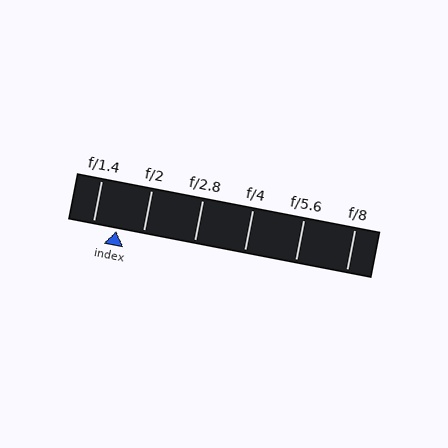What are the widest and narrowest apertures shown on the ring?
The widest aperture shown is f/1.4 and the narrowest is f/8.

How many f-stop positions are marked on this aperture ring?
There are 6 f-stop positions marked.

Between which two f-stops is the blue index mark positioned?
The index mark is between f/1.4 and f/2.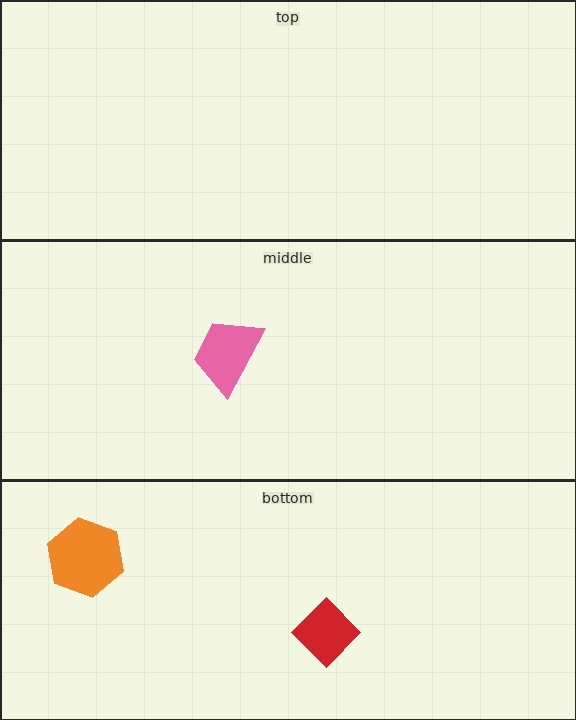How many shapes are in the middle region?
1.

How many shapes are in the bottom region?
2.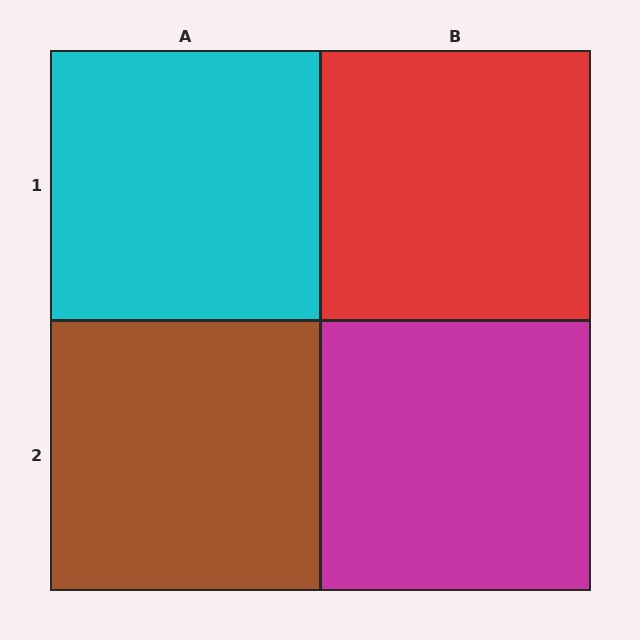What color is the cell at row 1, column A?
Cyan.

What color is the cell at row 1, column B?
Red.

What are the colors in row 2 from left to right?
Brown, magenta.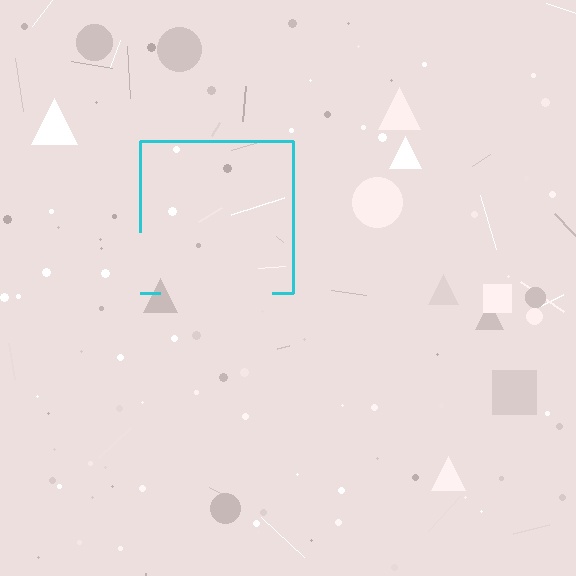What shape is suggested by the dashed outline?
The dashed outline suggests a square.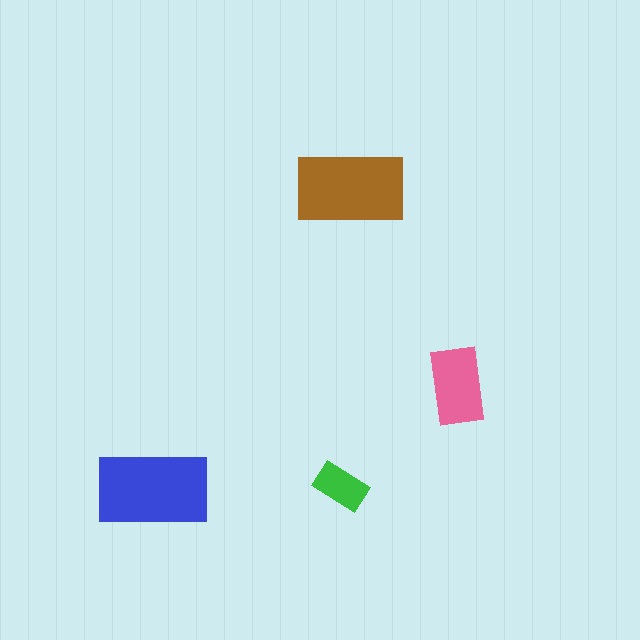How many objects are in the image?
There are 4 objects in the image.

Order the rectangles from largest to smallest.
the blue one, the brown one, the pink one, the green one.